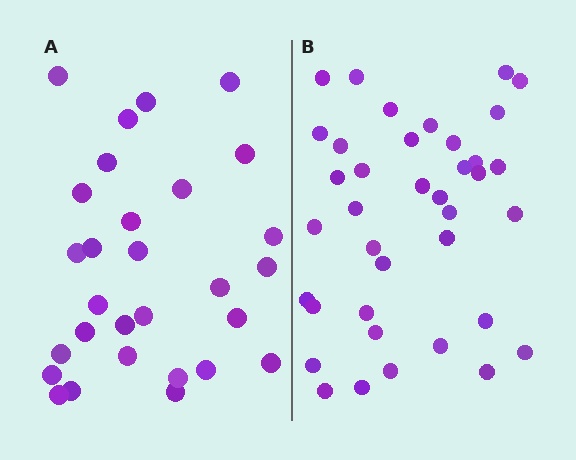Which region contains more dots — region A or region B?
Region B (the right region) has more dots.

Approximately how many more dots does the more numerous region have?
Region B has roughly 8 or so more dots than region A.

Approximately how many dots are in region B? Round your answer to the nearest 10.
About 40 dots. (The exact count is 38, which rounds to 40.)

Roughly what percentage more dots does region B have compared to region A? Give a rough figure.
About 30% more.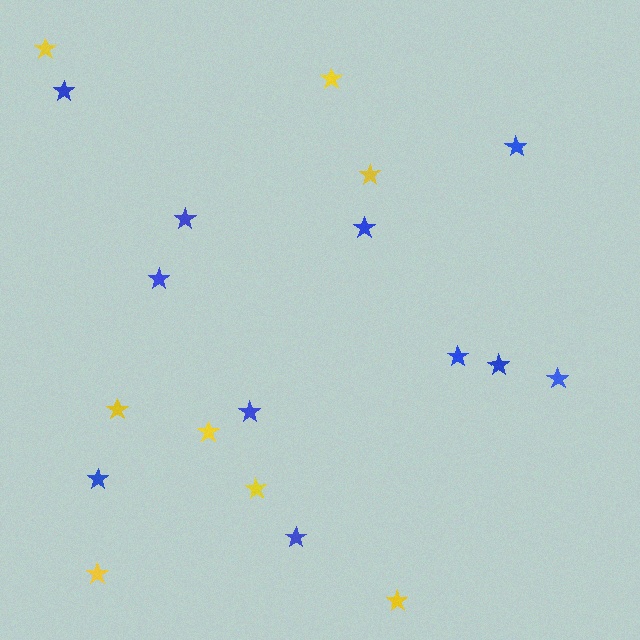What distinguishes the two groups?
There are 2 groups: one group of yellow stars (8) and one group of blue stars (11).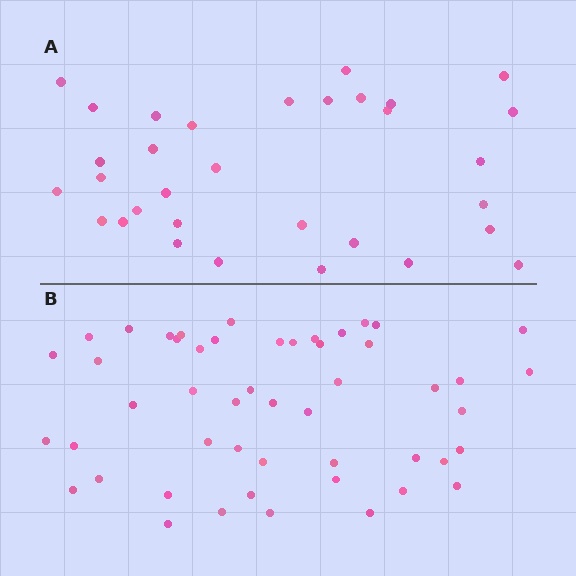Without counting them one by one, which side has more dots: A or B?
Region B (the bottom region) has more dots.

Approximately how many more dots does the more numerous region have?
Region B has approximately 20 more dots than region A.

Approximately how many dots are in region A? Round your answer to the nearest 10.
About 30 dots. (The exact count is 32, which rounds to 30.)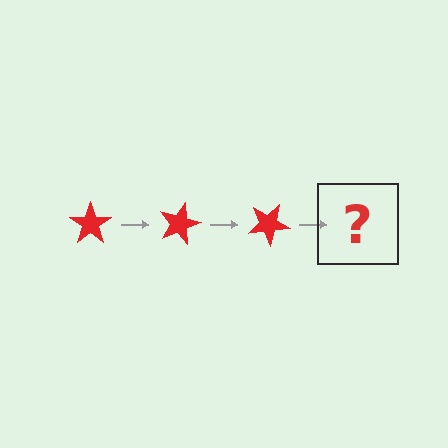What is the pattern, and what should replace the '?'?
The pattern is that the star rotates 15 degrees each step. The '?' should be a red star rotated 45 degrees.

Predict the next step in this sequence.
The next step is a red star rotated 45 degrees.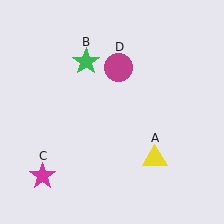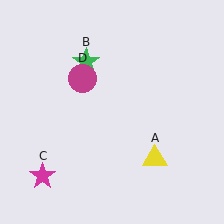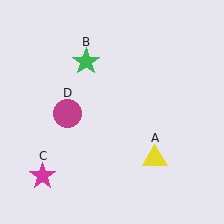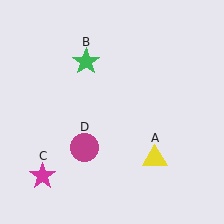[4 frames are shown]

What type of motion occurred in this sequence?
The magenta circle (object D) rotated counterclockwise around the center of the scene.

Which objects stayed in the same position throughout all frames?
Yellow triangle (object A) and green star (object B) and magenta star (object C) remained stationary.